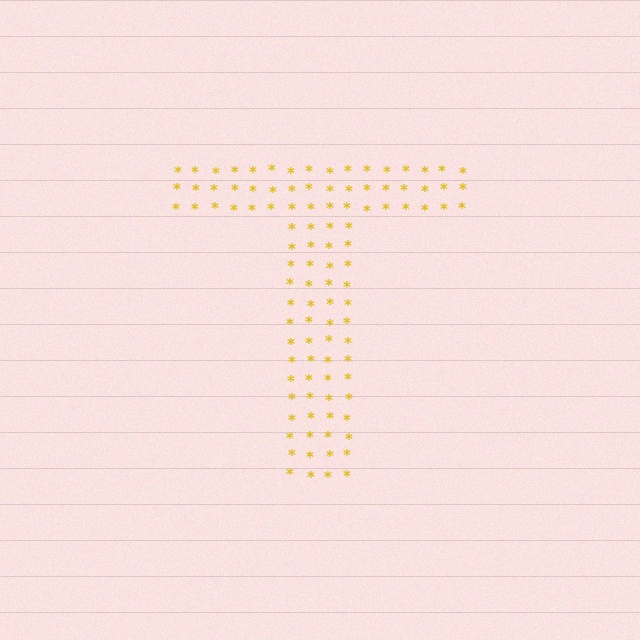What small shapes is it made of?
It is made of small asterisks.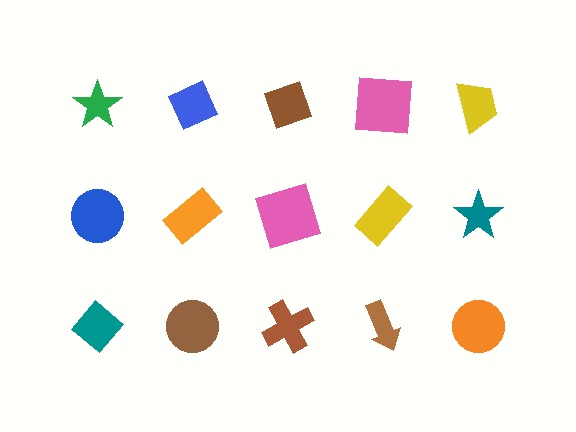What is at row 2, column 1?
A blue circle.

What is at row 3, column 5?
An orange circle.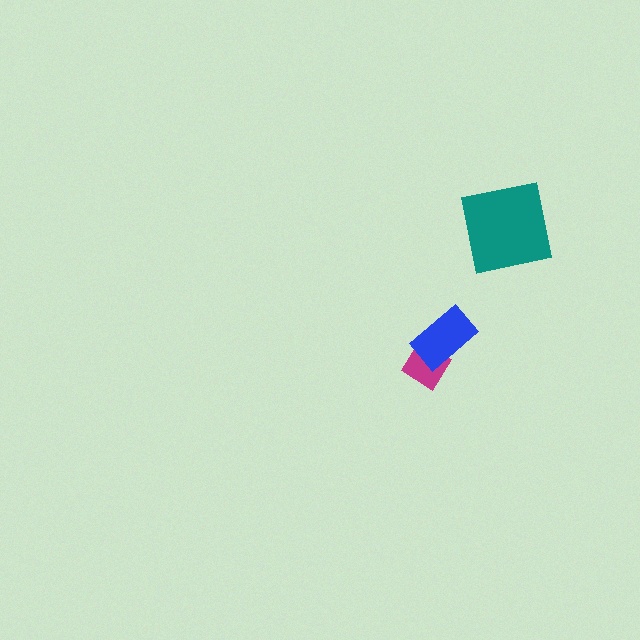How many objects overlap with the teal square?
0 objects overlap with the teal square.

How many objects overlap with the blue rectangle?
1 object overlaps with the blue rectangle.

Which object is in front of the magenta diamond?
The blue rectangle is in front of the magenta diamond.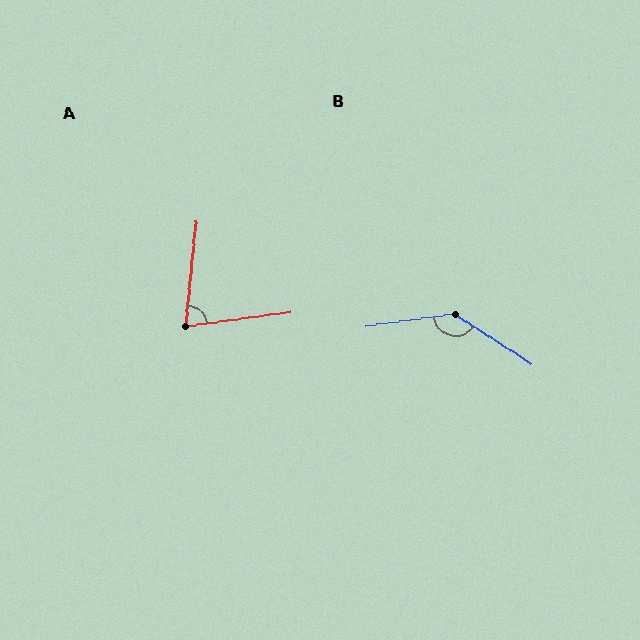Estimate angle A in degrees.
Approximately 77 degrees.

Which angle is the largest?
B, at approximately 139 degrees.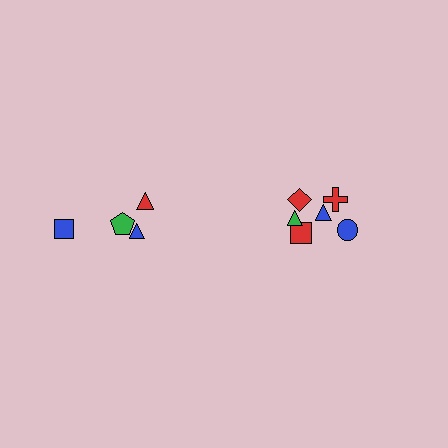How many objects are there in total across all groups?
There are 10 objects.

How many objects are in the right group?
There are 6 objects.